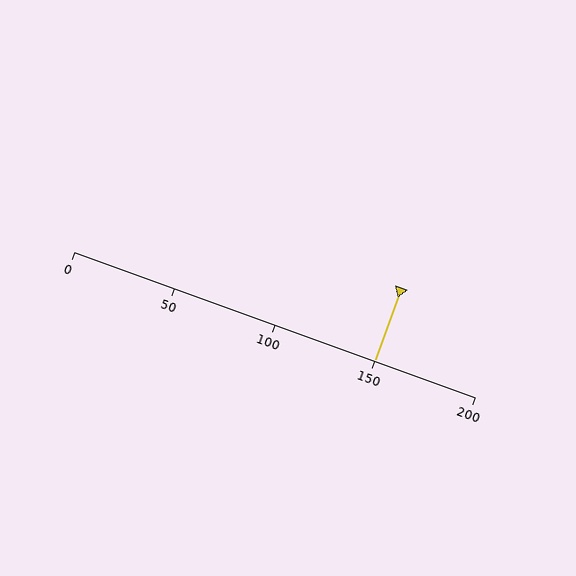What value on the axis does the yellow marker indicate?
The marker indicates approximately 150.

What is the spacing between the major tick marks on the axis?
The major ticks are spaced 50 apart.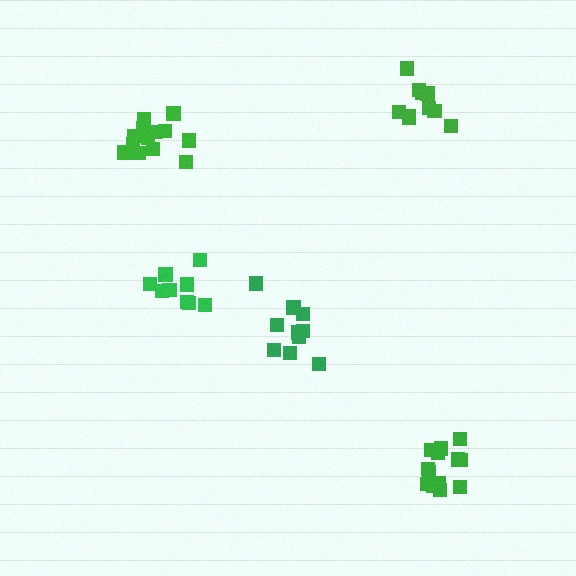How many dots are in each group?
Group 1: 10 dots, Group 2: 14 dots, Group 3: 13 dots, Group 4: 9 dots, Group 5: 10 dots (56 total).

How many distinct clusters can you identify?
There are 5 distinct clusters.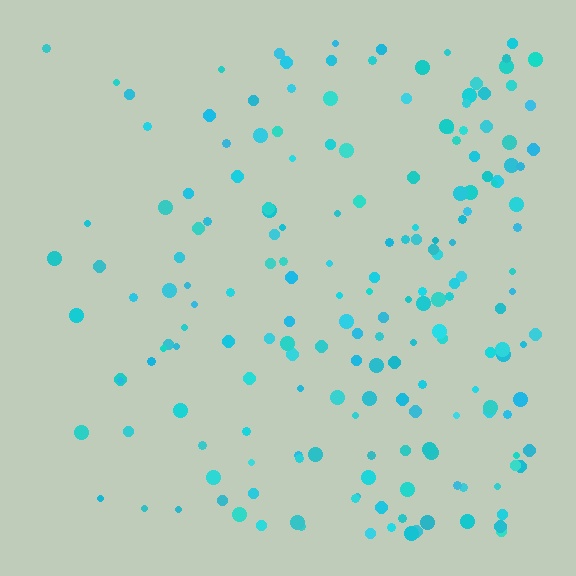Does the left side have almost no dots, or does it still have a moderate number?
Still a moderate number, just noticeably fewer than the right.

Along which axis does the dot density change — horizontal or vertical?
Horizontal.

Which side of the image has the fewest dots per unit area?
The left.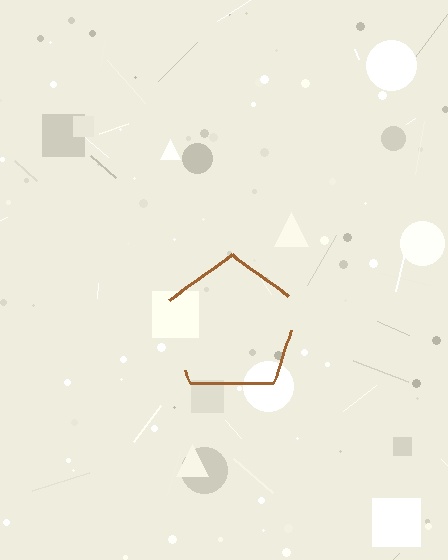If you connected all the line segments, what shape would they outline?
They would outline a pentagon.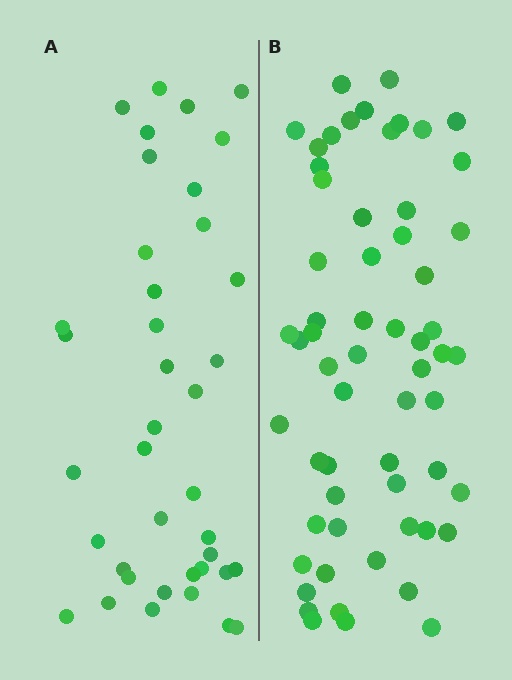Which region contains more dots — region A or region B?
Region B (the right region) has more dots.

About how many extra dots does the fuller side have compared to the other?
Region B has approximately 20 more dots than region A.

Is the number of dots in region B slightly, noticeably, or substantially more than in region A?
Region B has substantially more. The ratio is roughly 1.5 to 1.